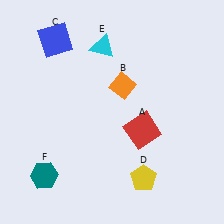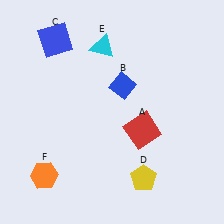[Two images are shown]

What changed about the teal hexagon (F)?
In Image 1, F is teal. In Image 2, it changed to orange.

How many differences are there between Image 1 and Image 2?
There are 2 differences between the two images.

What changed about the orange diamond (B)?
In Image 1, B is orange. In Image 2, it changed to blue.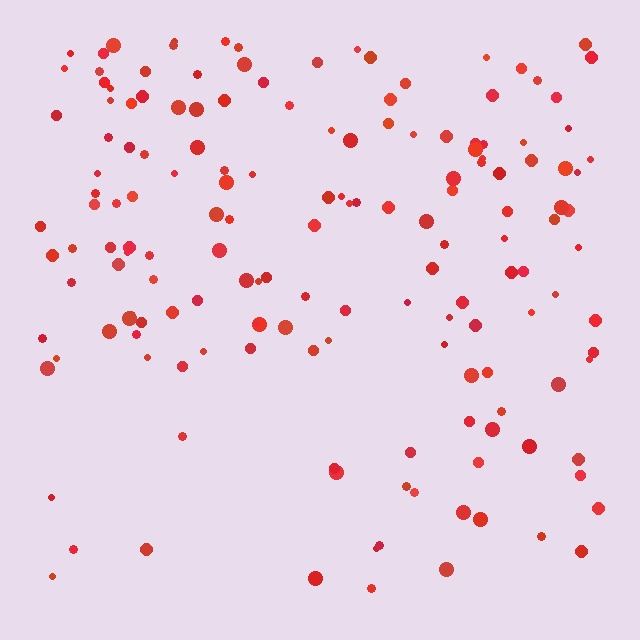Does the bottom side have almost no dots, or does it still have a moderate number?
Still a moderate number, just noticeably fewer than the top.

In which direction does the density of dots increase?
From bottom to top, with the top side densest.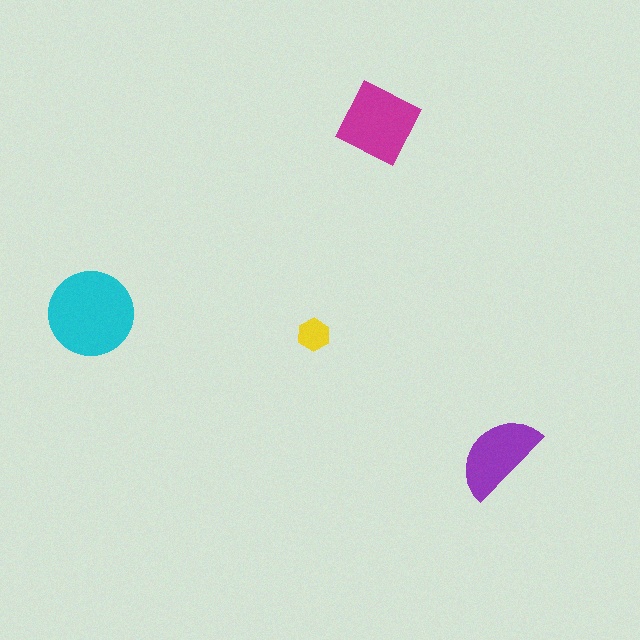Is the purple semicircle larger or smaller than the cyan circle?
Smaller.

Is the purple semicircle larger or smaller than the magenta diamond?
Smaller.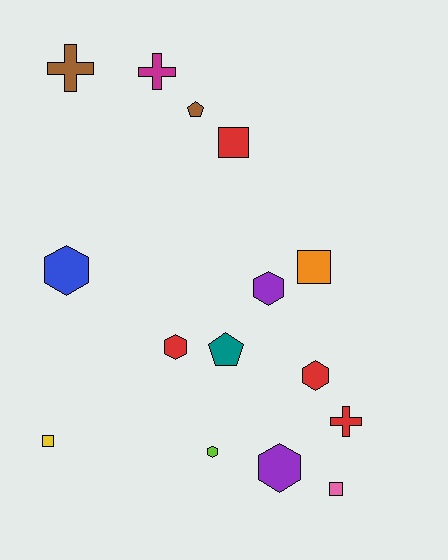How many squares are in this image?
There are 4 squares.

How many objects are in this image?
There are 15 objects.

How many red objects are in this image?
There are 4 red objects.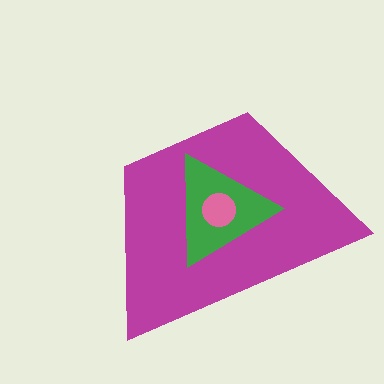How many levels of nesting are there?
3.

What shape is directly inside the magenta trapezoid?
The green triangle.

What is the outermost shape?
The magenta trapezoid.